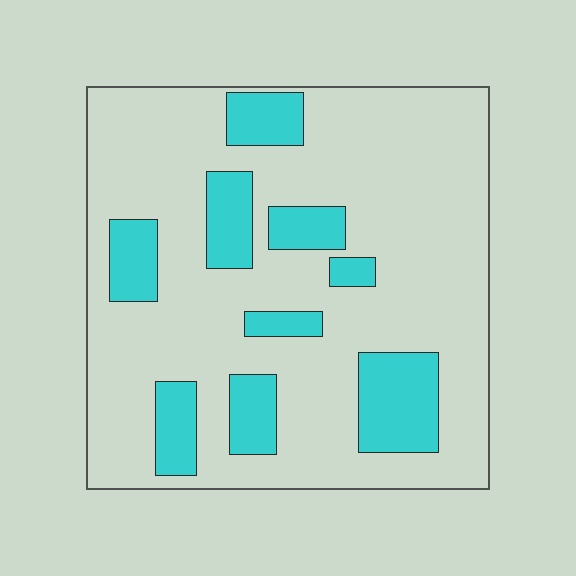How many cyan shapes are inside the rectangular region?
9.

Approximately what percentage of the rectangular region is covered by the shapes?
Approximately 20%.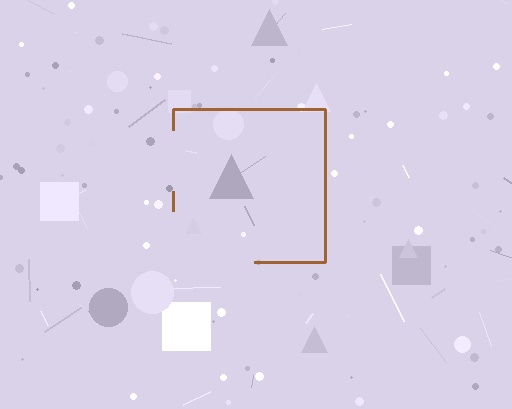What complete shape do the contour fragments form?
The contour fragments form a square.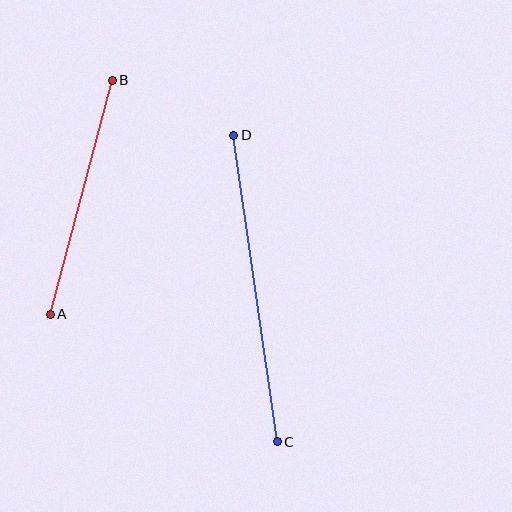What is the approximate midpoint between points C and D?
The midpoint is at approximately (255, 289) pixels.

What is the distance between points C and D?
The distance is approximately 310 pixels.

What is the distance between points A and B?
The distance is approximately 242 pixels.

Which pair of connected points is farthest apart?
Points C and D are farthest apart.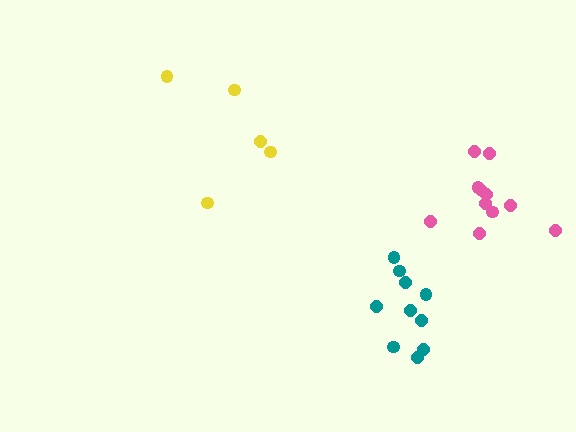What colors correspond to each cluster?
The clusters are colored: pink, teal, yellow.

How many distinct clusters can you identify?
There are 3 distinct clusters.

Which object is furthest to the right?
The pink cluster is rightmost.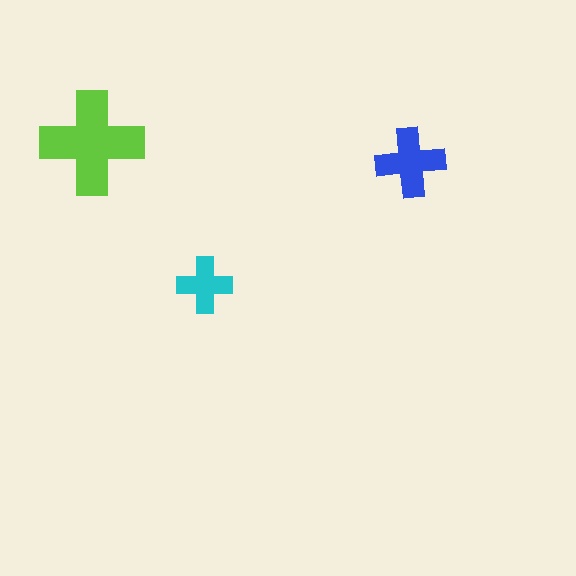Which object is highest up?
The lime cross is topmost.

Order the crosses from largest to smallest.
the lime one, the blue one, the cyan one.